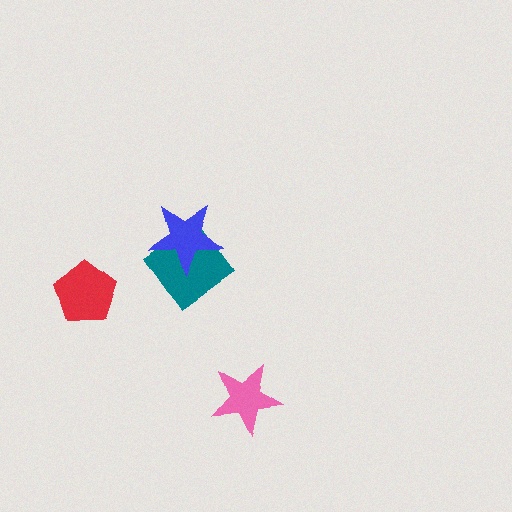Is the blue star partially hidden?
No, no other shape covers it.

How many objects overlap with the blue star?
1 object overlaps with the blue star.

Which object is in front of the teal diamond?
The blue star is in front of the teal diamond.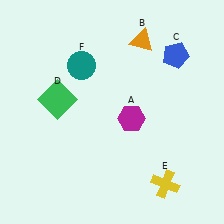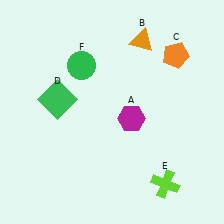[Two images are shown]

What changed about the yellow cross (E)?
In Image 1, E is yellow. In Image 2, it changed to lime.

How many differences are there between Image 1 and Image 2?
There are 3 differences between the two images.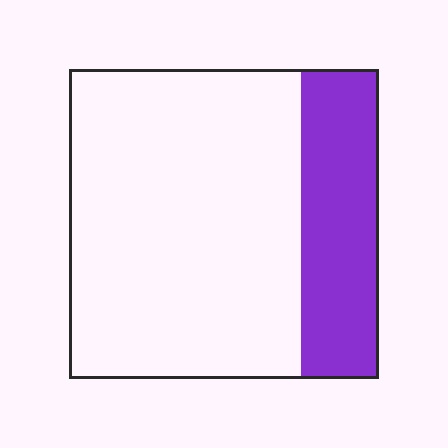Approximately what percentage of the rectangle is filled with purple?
Approximately 25%.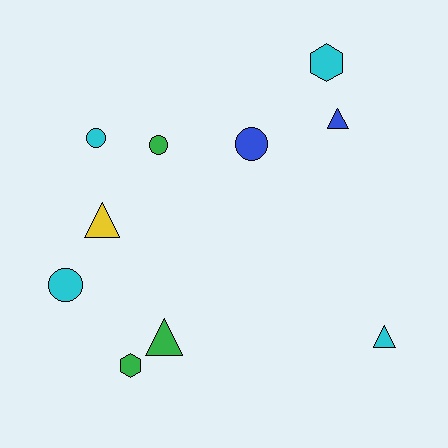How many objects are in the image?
There are 10 objects.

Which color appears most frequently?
Cyan, with 4 objects.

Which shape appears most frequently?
Triangle, with 4 objects.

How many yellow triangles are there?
There is 1 yellow triangle.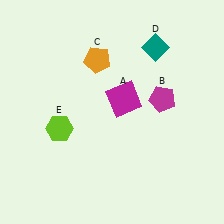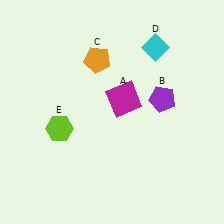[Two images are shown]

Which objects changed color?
B changed from magenta to purple. D changed from teal to cyan.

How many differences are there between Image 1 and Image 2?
There are 2 differences between the two images.